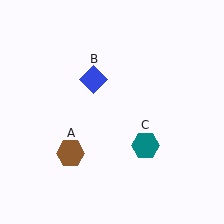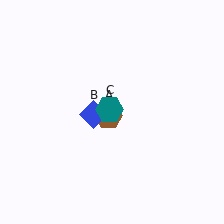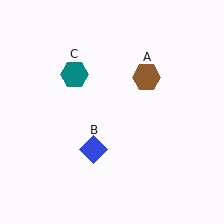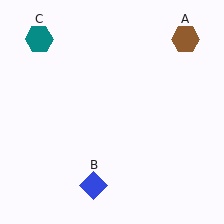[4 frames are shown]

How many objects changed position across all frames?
3 objects changed position: brown hexagon (object A), blue diamond (object B), teal hexagon (object C).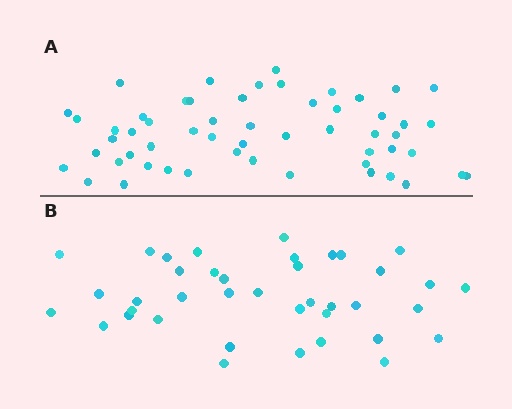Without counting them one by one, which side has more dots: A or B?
Region A (the top region) has more dots.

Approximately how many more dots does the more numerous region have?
Region A has approximately 15 more dots than region B.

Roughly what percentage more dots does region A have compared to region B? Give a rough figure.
About 40% more.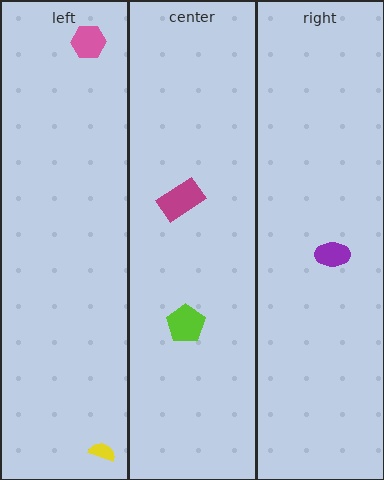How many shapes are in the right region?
1.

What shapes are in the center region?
The lime pentagon, the magenta rectangle.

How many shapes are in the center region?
2.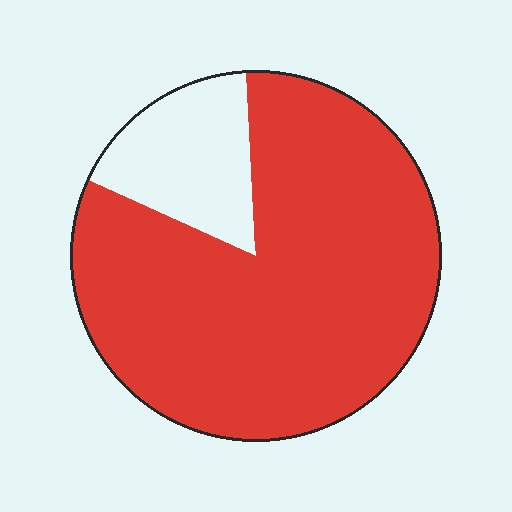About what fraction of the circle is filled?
About five sixths (5/6).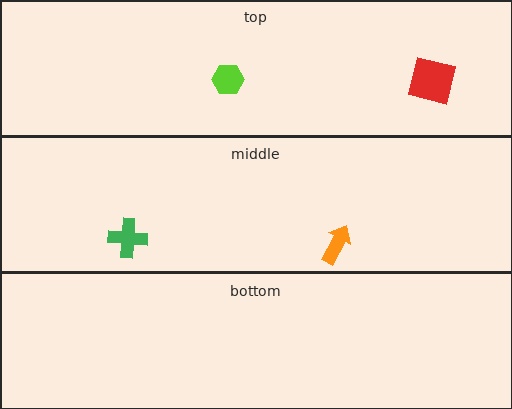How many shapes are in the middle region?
2.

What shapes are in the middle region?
The orange arrow, the green cross.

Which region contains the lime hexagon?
The top region.